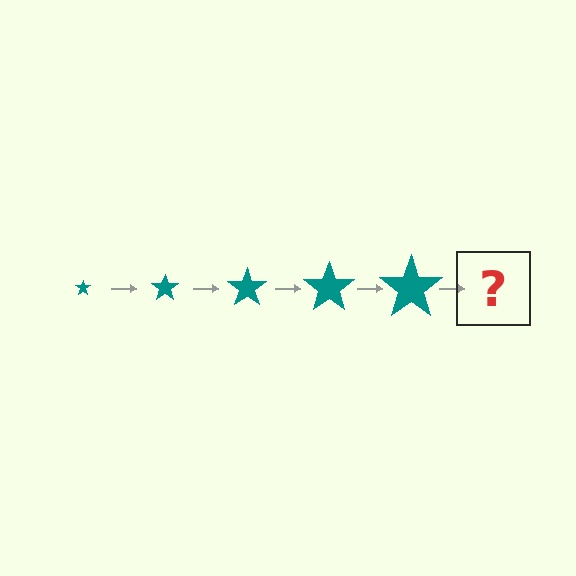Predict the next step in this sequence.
The next step is a teal star, larger than the previous one.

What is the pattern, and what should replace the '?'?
The pattern is that the star gets progressively larger each step. The '?' should be a teal star, larger than the previous one.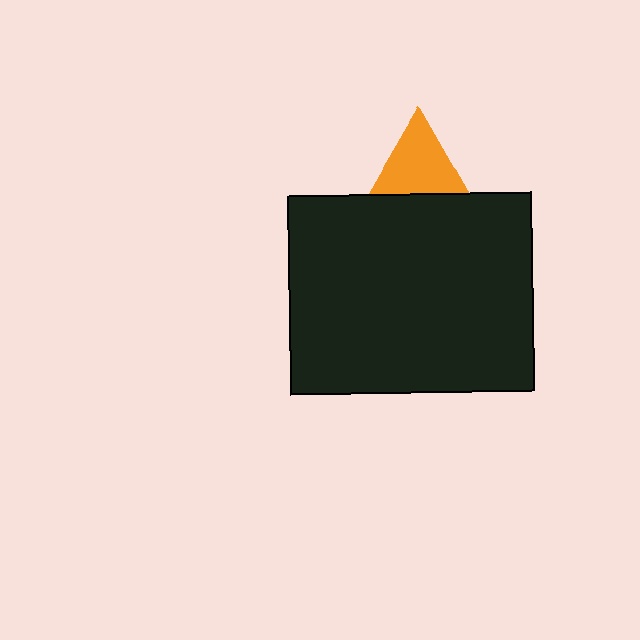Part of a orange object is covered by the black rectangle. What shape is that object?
It is a triangle.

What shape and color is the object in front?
The object in front is a black rectangle.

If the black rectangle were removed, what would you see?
You would see the complete orange triangle.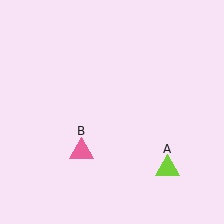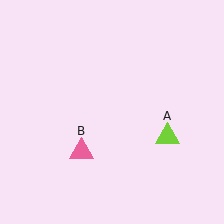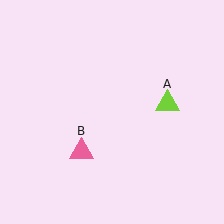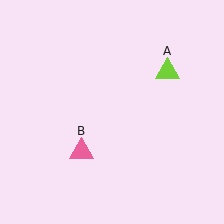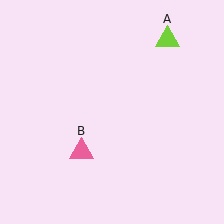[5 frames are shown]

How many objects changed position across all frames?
1 object changed position: lime triangle (object A).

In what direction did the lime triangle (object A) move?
The lime triangle (object A) moved up.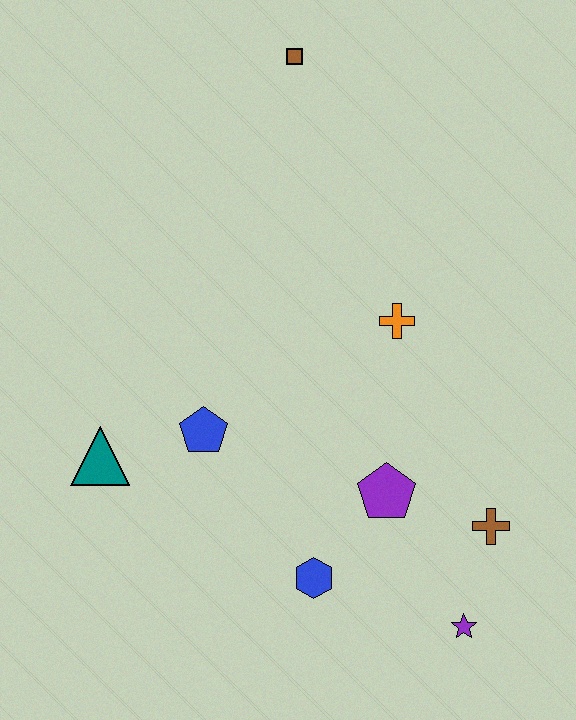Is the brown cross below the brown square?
Yes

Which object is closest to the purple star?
The brown cross is closest to the purple star.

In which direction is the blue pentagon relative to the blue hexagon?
The blue pentagon is above the blue hexagon.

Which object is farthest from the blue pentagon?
The brown square is farthest from the blue pentagon.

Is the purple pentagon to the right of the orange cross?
No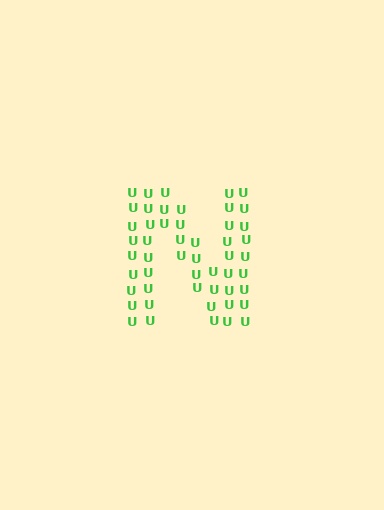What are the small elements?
The small elements are letter U's.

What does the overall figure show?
The overall figure shows the letter N.